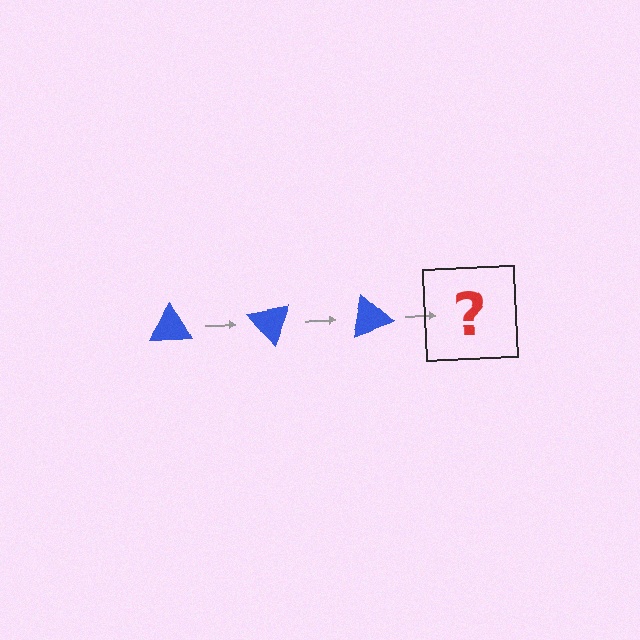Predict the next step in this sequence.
The next step is a blue triangle rotated 150 degrees.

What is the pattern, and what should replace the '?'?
The pattern is that the triangle rotates 50 degrees each step. The '?' should be a blue triangle rotated 150 degrees.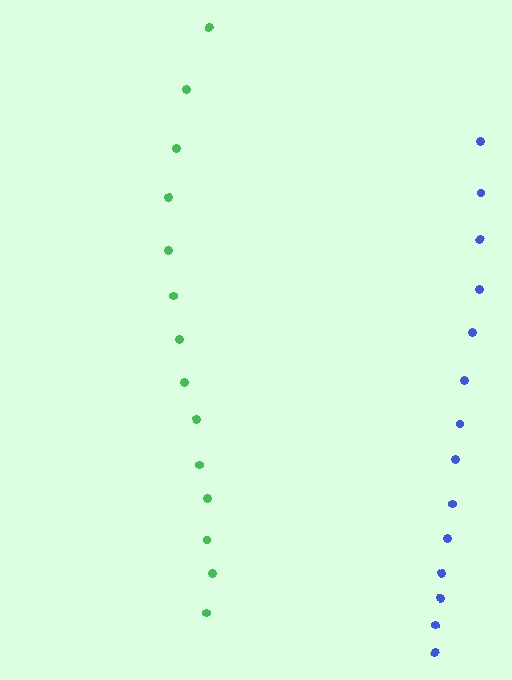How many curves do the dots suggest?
There are 2 distinct paths.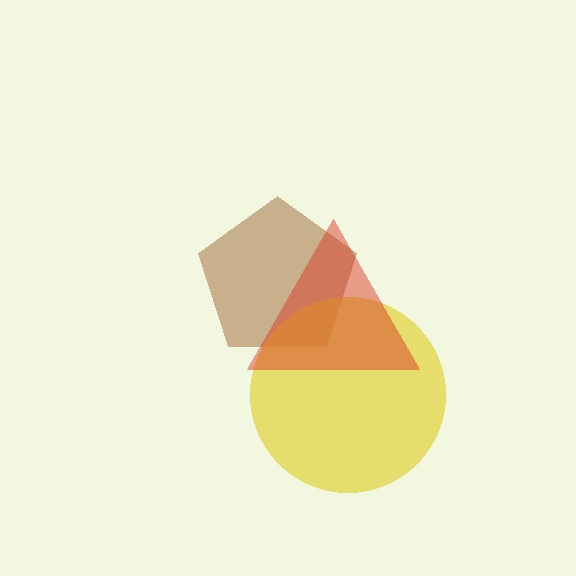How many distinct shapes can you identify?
There are 3 distinct shapes: a brown pentagon, a yellow circle, a red triangle.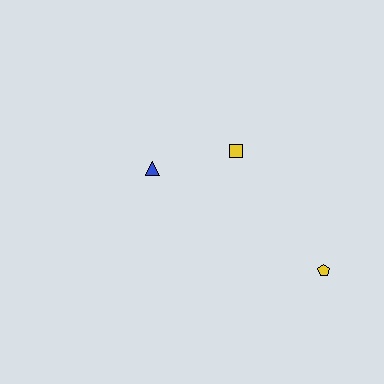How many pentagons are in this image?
There is 1 pentagon.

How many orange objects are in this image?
There are no orange objects.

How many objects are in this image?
There are 3 objects.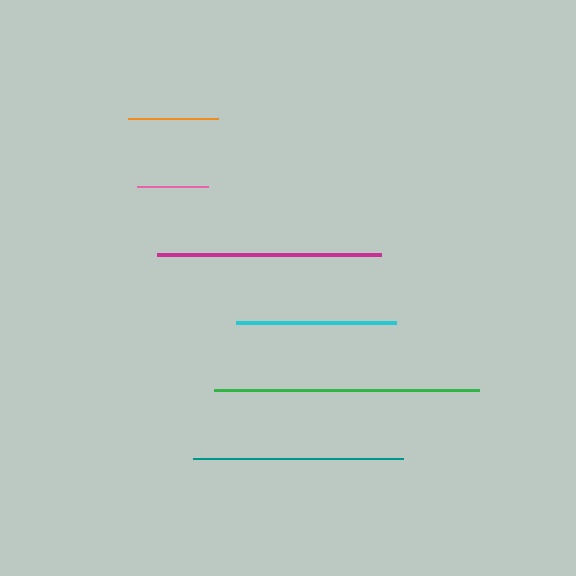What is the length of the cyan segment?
The cyan segment is approximately 160 pixels long.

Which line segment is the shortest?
The pink line is the shortest at approximately 71 pixels.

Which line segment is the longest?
The green line is the longest at approximately 265 pixels.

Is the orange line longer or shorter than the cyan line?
The cyan line is longer than the orange line.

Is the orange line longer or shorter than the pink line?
The orange line is longer than the pink line.